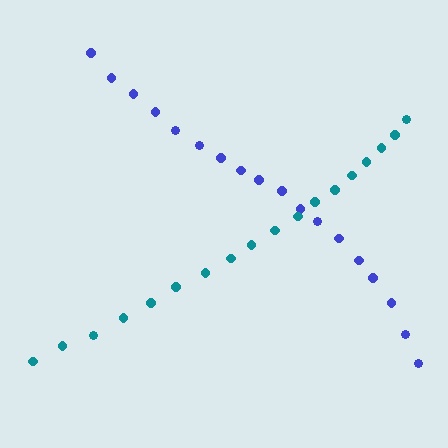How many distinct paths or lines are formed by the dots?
There are 2 distinct paths.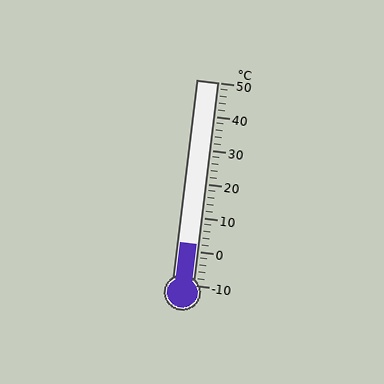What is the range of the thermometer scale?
The thermometer scale ranges from -10°C to 50°C.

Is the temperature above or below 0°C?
The temperature is above 0°C.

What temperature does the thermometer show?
The thermometer shows approximately 2°C.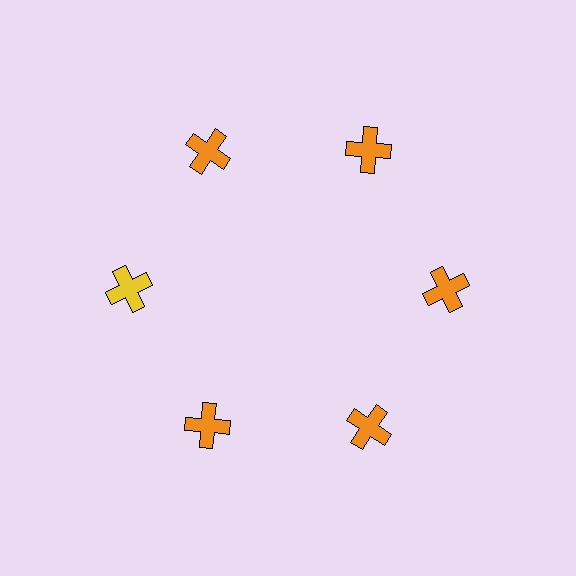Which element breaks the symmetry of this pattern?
The yellow cross at roughly the 9 o'clock position breaks the symmetry. All other shapes are orange crosses.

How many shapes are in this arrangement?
There are 6 shapes arranged in a ring pattern.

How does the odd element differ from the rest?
It has a different color: yellow instead of orange.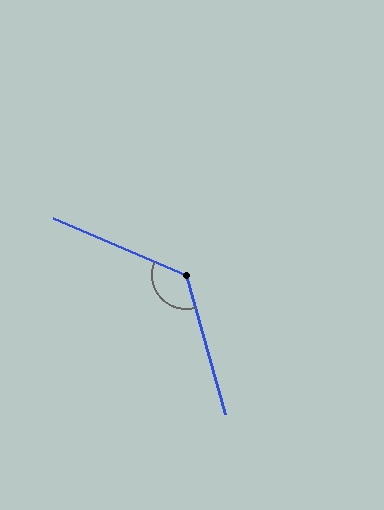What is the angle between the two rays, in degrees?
Approximately 129 degrees.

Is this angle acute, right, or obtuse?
It is obtuse.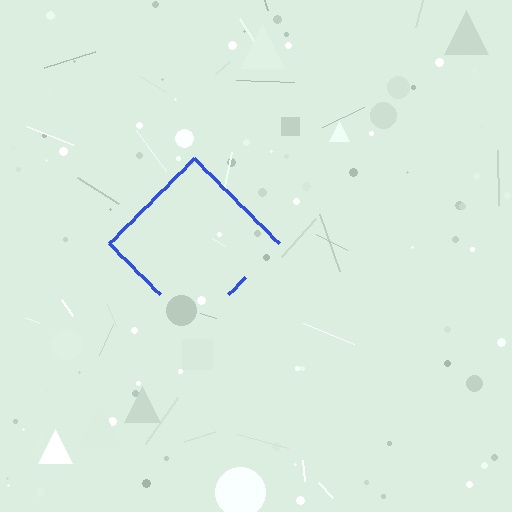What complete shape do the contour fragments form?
The contour fragments form a diamond.